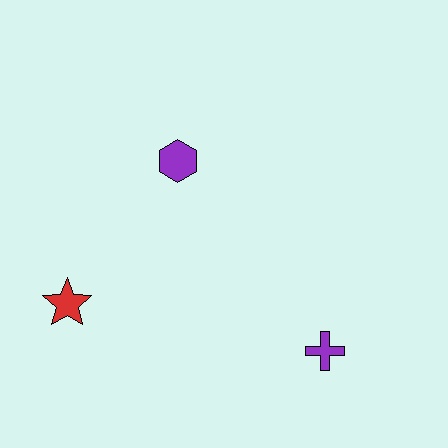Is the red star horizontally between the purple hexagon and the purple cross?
No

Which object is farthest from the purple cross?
The red star is farthest from the purple cross.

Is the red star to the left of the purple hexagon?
Yes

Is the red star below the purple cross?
No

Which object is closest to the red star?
The purple hexagon is closest to the red star.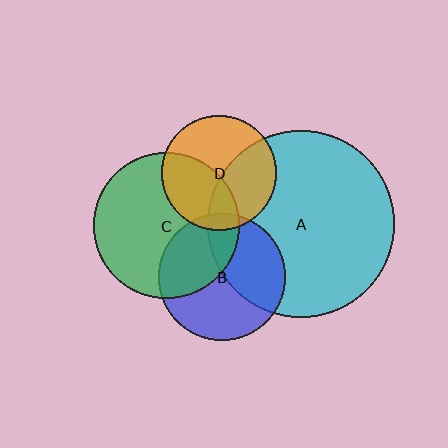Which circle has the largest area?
Circle A (cyan).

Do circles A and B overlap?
Yes.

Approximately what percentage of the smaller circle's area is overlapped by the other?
Approximately 40%.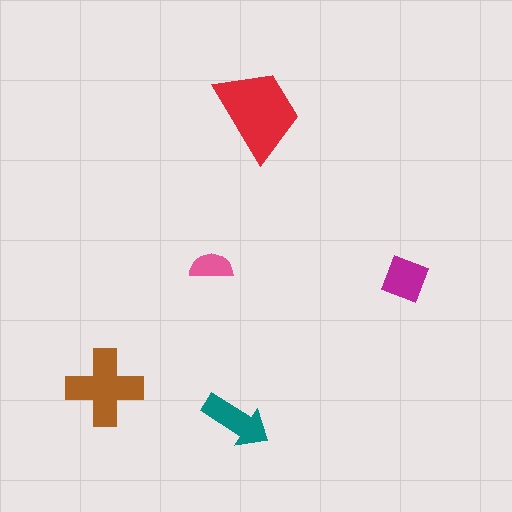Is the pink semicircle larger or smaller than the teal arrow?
Smaller.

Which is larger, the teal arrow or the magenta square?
The teal arrow.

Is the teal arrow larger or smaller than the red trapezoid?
Smaller.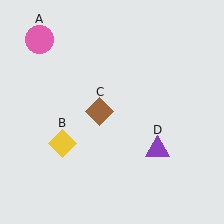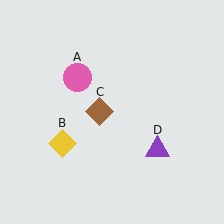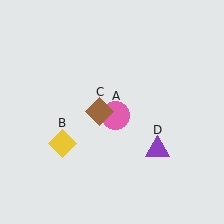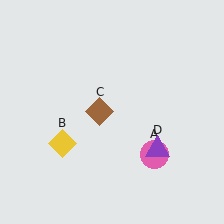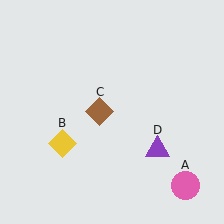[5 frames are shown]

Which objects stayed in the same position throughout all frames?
Yellow diamond (object B) and brown diamond (object C) and purple triangle (object D) remained stationary.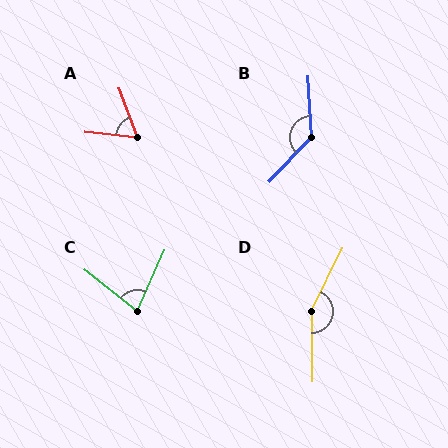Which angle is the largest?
D, at approximately 154 degrees.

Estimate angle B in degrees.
Approximately 133 degrees.